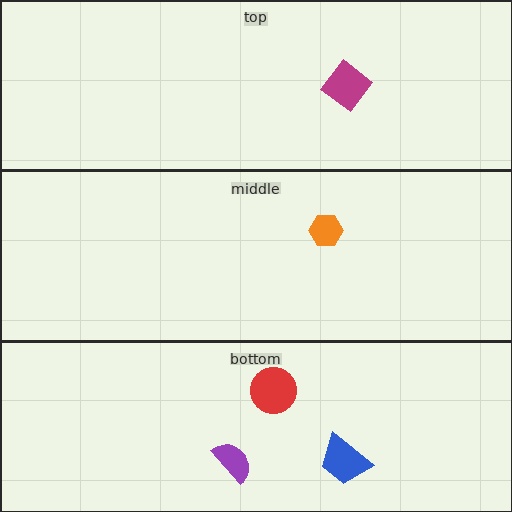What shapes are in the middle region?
The orange hexagon.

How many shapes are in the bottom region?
3.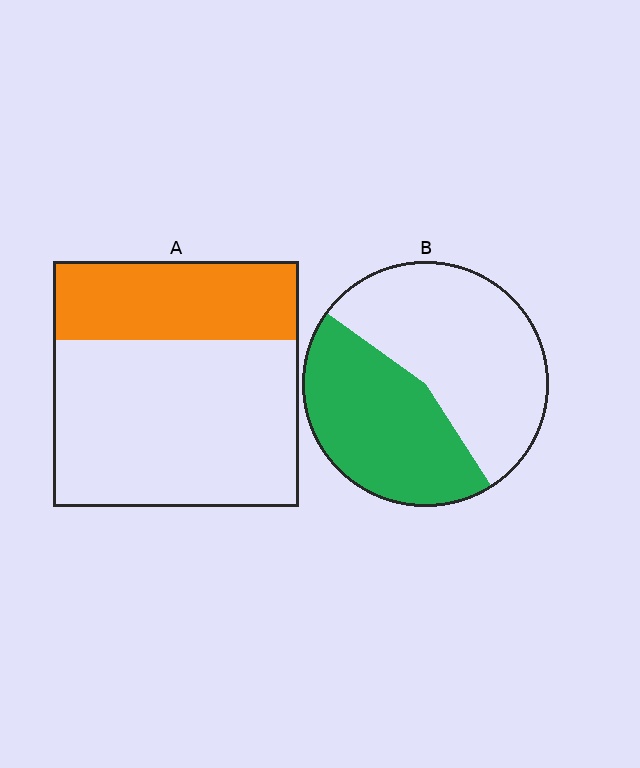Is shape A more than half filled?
No.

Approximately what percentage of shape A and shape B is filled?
A is approximately 30% and B is approximately 45%.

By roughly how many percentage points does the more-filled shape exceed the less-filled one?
By roughly 10 percentage points (B over A).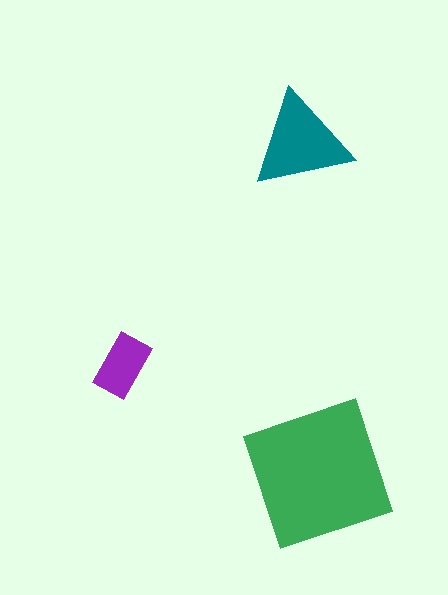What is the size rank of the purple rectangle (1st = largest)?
3rd.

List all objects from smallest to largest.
The purple rectangle, the teal triangle, the green square.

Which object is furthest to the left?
The purple rectangle is leftmost.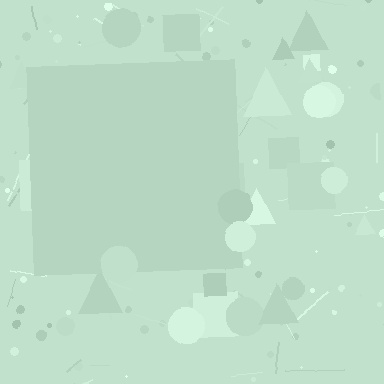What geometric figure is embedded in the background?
A square is embedded in the background.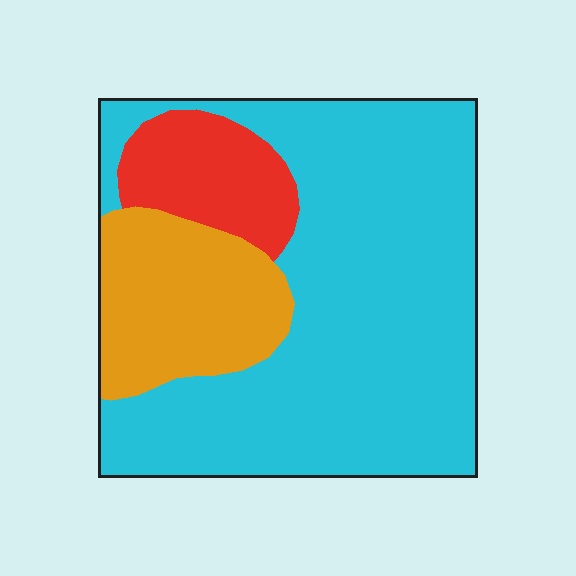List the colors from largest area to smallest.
From largest to smallest: cyan, orange, red.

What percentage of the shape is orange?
Orange covers 20% of the shape.